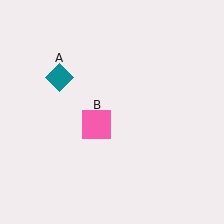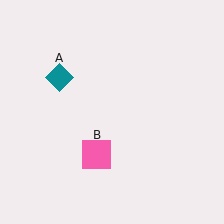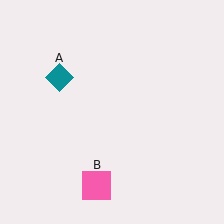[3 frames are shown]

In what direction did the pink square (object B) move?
The pink square (object B) moved down.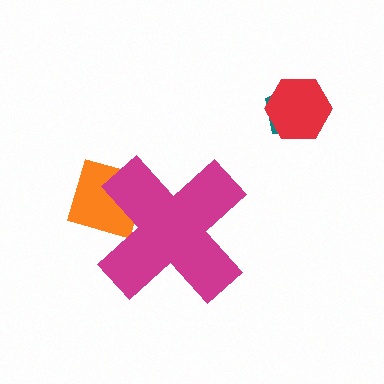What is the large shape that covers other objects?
A magenta cross.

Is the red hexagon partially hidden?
No, the red hexagon is fully visible.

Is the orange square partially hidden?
Yes, the orange square is partially hidden behind the magenta cross.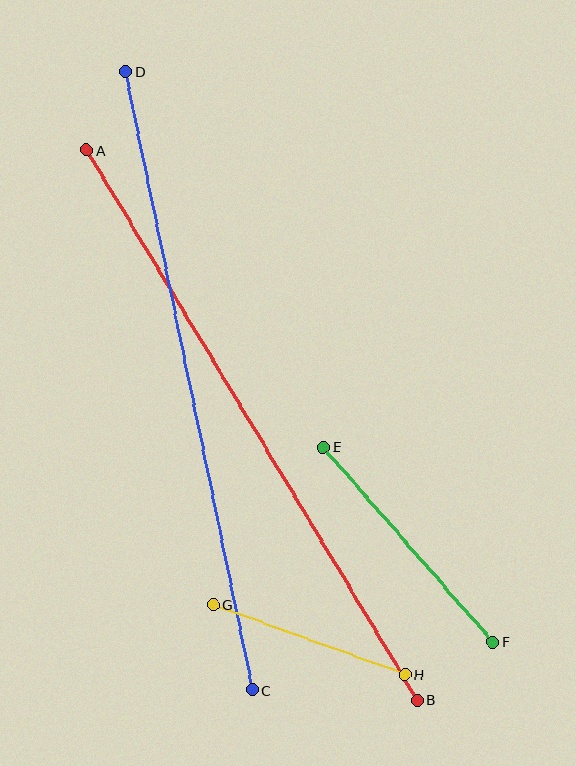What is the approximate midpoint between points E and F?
The midpoint is at approximately (408, 544) pixels.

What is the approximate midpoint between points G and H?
The midpoint is at approximately (309, 640) pixels.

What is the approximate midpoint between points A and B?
The midpoint is at approximately (252, 425) pixels.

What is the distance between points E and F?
The distance is approximately 258 pixels.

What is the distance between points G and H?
The distance is approximately 204 pixels.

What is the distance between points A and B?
The distance is approximately 642 pixels.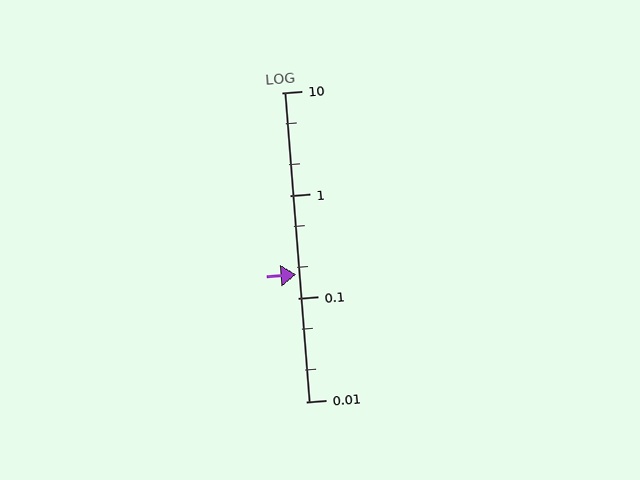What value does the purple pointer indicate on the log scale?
The pointer indicates approximately 0.17.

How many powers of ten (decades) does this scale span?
The scale spans 3 decades, from 0.01 to 10.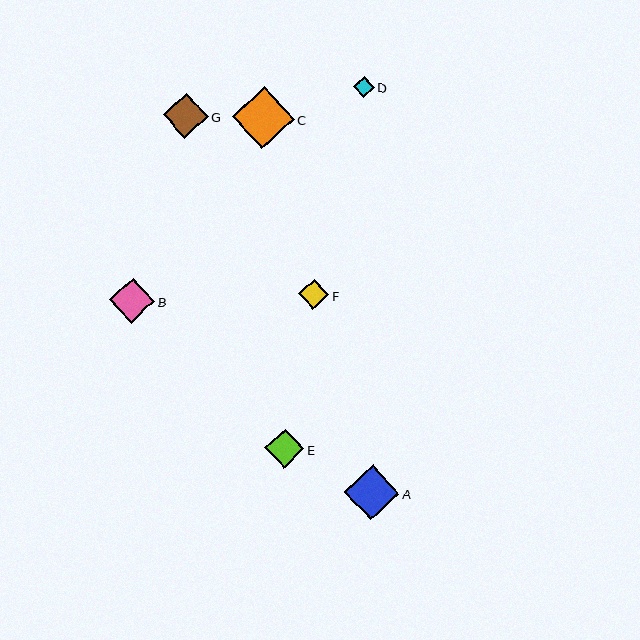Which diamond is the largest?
Diamond C is the largest with a size of approximately 62 pixels.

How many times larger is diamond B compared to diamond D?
Diamond B is approximately 2.2 times the size of diamond D.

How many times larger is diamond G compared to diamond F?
Diamond G is approximately 1.5 times the size of diamond F.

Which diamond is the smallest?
Diamond D is the smallest with a size of approximately 21 pixels.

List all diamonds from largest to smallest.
From largest to smallest: C, A, B, G, E, F, D.